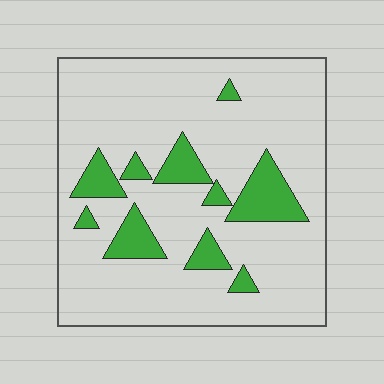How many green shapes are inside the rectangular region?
10.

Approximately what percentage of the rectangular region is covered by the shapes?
Approximately 15%.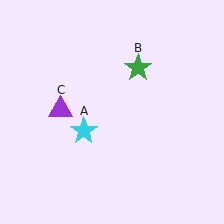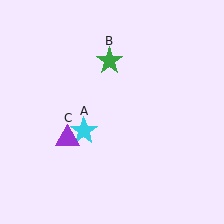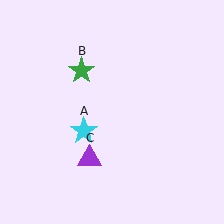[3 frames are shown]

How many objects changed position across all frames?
2 objects changed position: green star (object B), purple triangle (object C).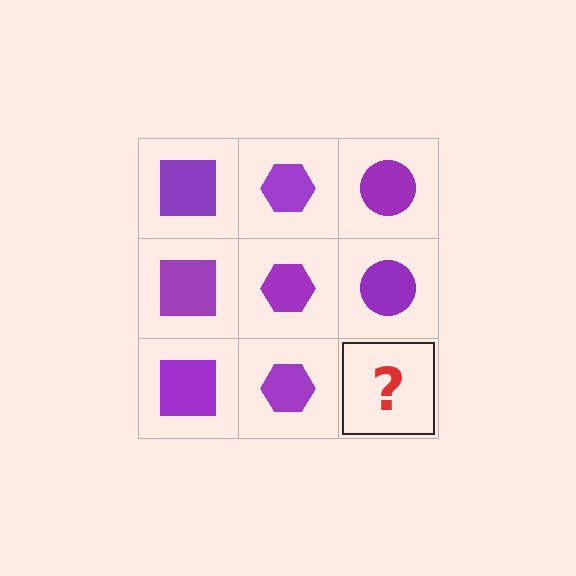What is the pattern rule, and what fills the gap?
The rule is that each column has a consistent shape. The gap should be filled with a purple circle.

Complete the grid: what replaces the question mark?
The question mark should be replaced with a purple circle.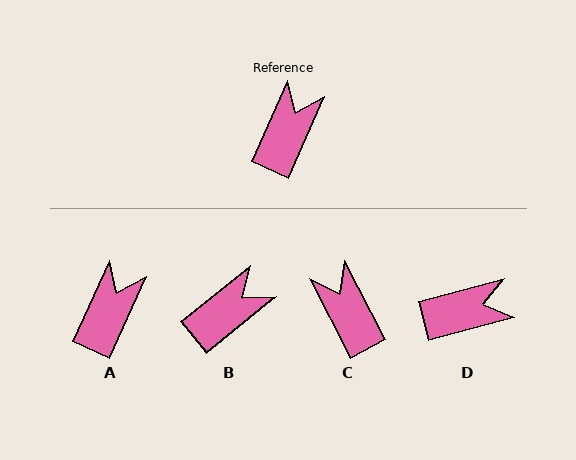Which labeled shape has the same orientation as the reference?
A.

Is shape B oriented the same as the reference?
No, it is off by about 27 degrees.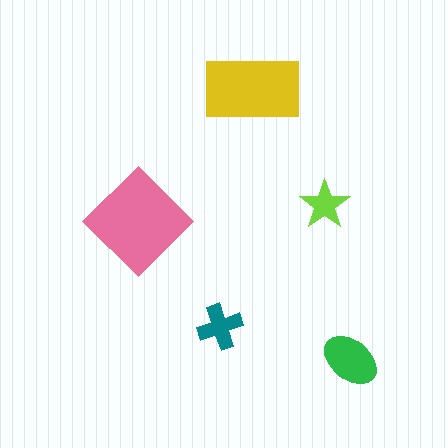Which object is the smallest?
The lime star.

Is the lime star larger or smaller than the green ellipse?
Smaller.